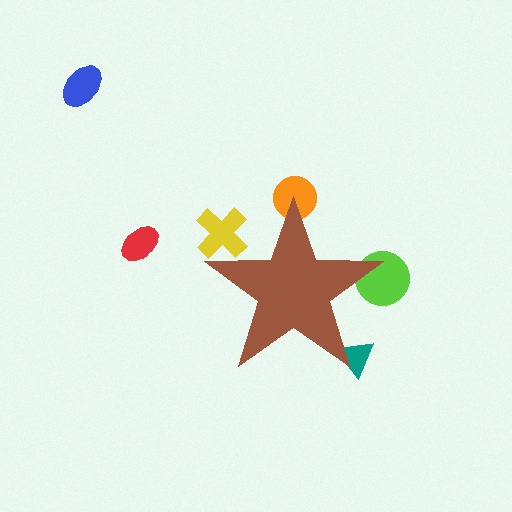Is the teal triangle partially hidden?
Yes, the teal triangle is partially hidden behind the brown star.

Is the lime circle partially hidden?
Yes, the lime circle is partially hidden behind the brown star.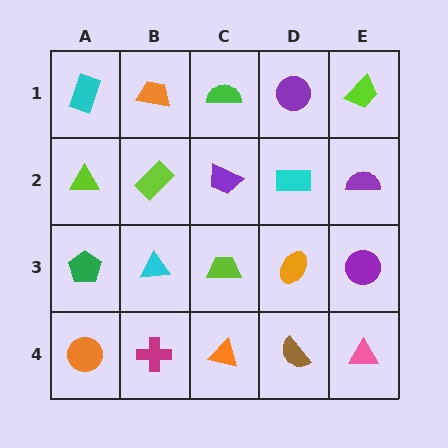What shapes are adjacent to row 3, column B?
A lime rectangle (row 2, column B), a magenta cross (row 4, column B), a green pentagon (row 3, column A), a lime trapezoid (row 3, column C).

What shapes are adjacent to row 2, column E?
A lime trapezoid (row 1, column E), a purple circle (row 3, column E), a cyan rectangle (row 2, column D).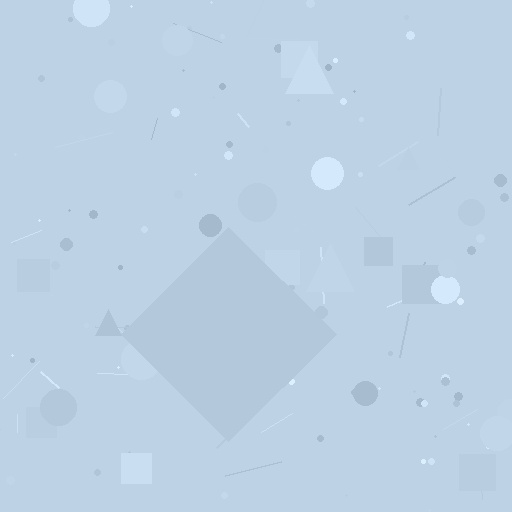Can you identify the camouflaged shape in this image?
The camouflaged shape is a diamond.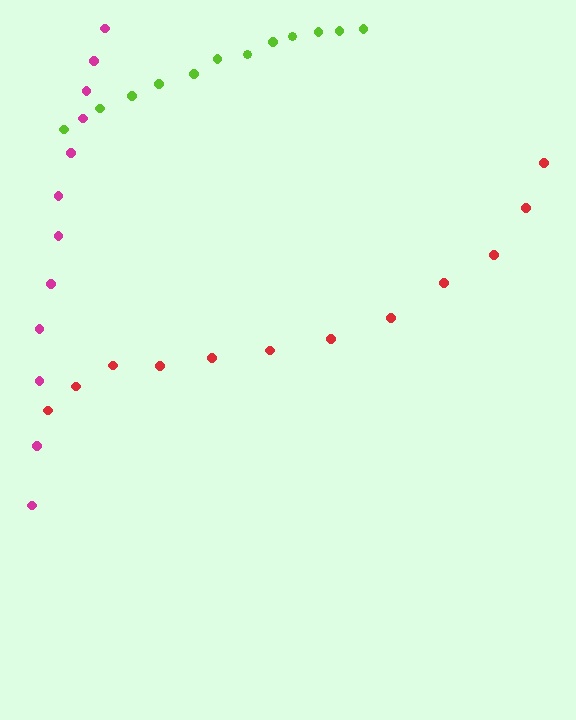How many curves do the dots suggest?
There are 3 distinct paths.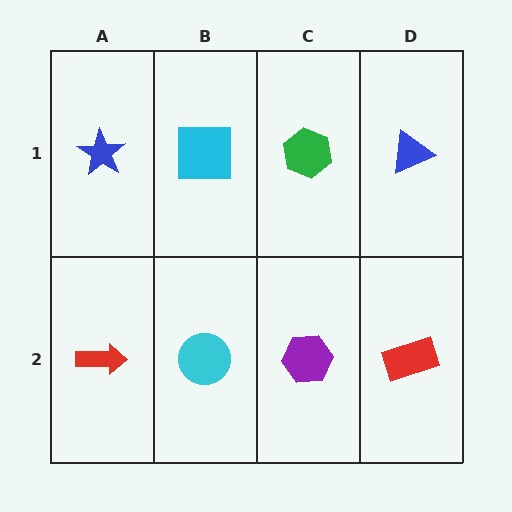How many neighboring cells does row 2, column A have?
2.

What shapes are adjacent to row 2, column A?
A blue star (row 1, column A), a cyan circle (row 2, column B).